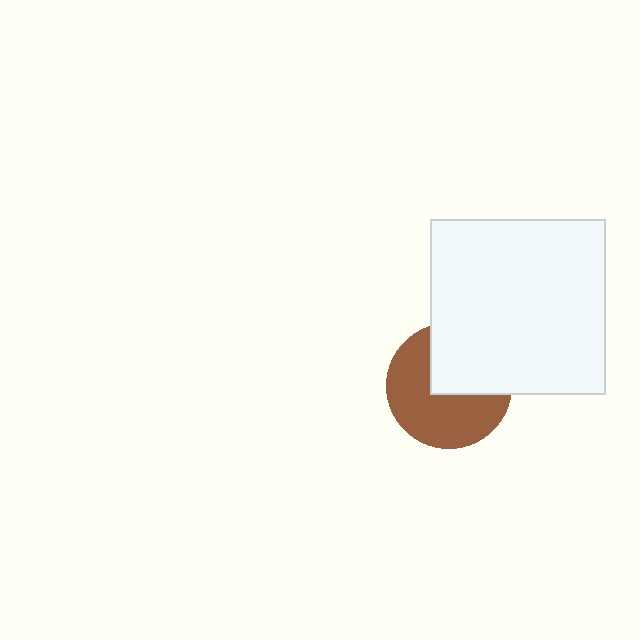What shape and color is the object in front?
The object in front is a white square.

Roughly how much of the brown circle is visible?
About half of it is visible (roughly 59%).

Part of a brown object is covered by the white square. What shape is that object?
It is a circle.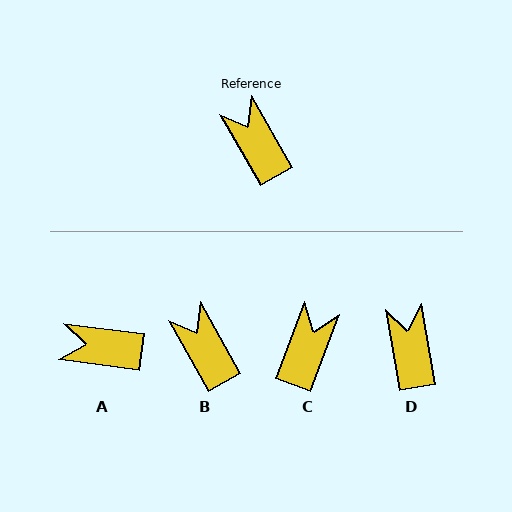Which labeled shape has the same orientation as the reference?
B.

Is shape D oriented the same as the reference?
No, it is off by about 20 degrees.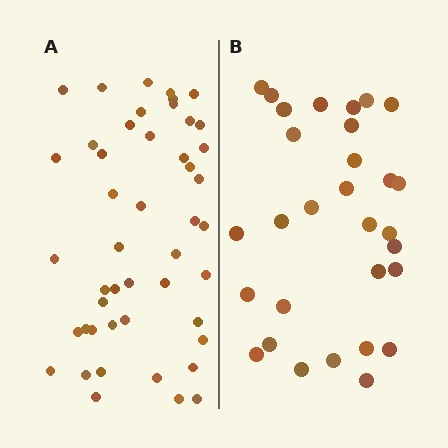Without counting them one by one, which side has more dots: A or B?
Region A (the left region) has more dots.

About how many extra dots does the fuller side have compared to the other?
Region A has approximately 15 more dots than region B.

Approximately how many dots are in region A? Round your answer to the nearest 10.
About 50 dots. (The exact count is 47, which rounds to 50.)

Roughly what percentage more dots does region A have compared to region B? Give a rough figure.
About 55% more.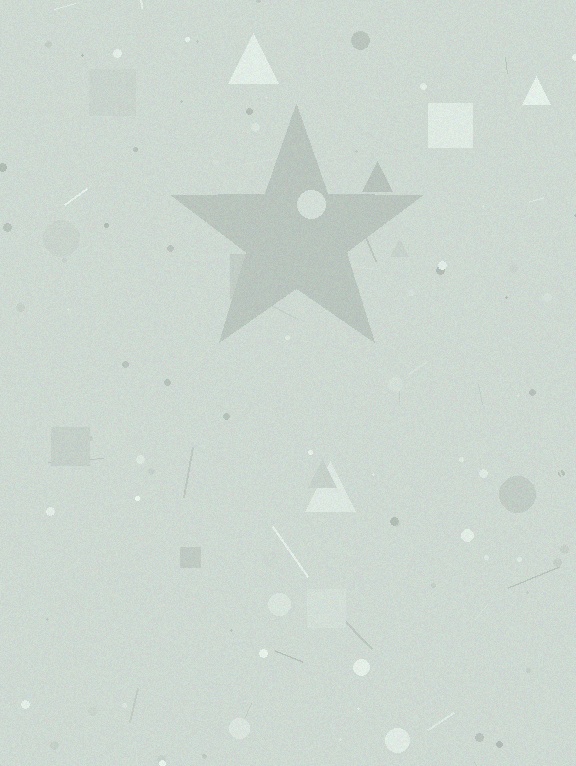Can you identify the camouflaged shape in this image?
The camouflaged shape is a star.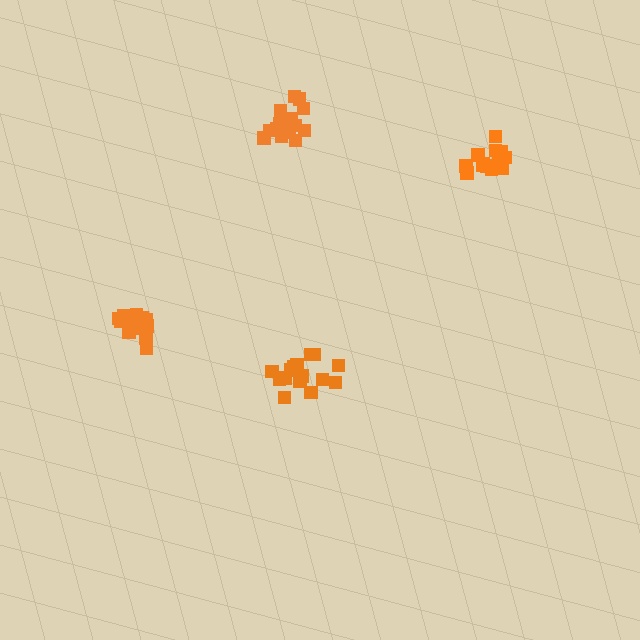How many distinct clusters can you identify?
There are 4 distinct clusters.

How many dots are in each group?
Group 1: 16 dots, Group 2: 15 dots, Group 3: 16 dots, Group 4: 20 dots (67 total).